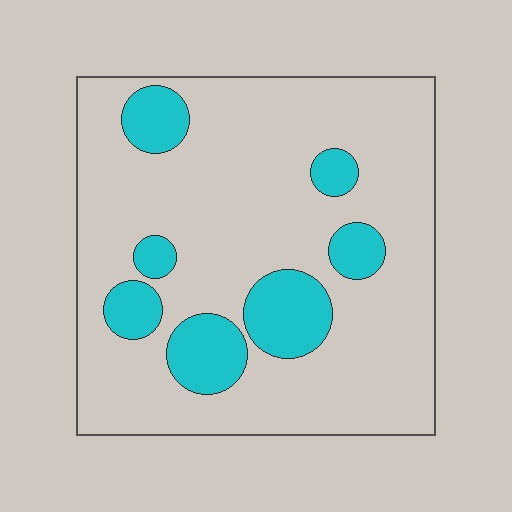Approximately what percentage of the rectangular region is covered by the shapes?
Approximately 20%.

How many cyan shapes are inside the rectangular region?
7.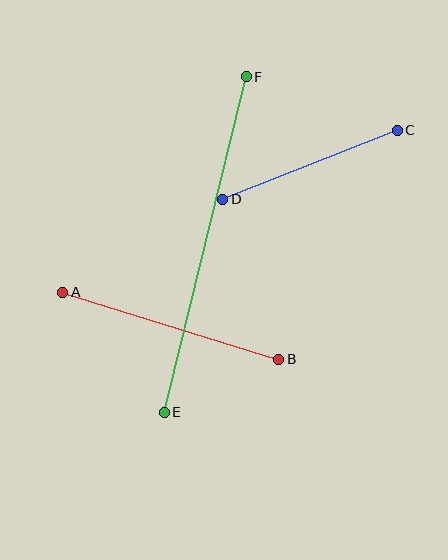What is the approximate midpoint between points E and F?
The midpoint is at approximately (205, 244) pixels.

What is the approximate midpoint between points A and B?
The midpoint is at approximately (171, 326) pixels.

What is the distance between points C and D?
The distance is approximately 187 pixels.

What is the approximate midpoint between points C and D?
The midpoint is at approximately (310, 165) pixels.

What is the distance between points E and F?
The distance is approximately 345 pixels.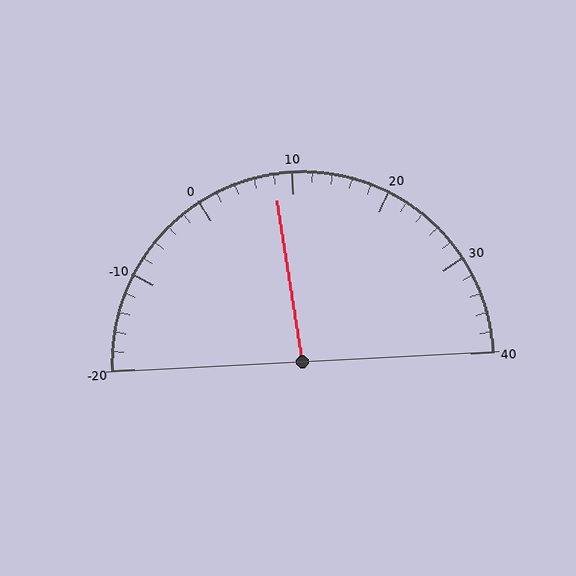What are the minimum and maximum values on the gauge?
The gauge ranges from -20 to 40.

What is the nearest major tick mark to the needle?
The nearest major tick mark is 10.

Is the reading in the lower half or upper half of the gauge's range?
The reading is in the lower half of the range (-20 to 40).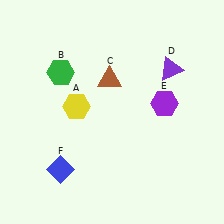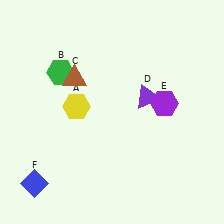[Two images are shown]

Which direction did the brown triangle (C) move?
The brown triangle (C) moved left.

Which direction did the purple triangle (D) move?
The purple triangle (D) moved down.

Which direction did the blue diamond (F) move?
The blue diamond (F) moved left.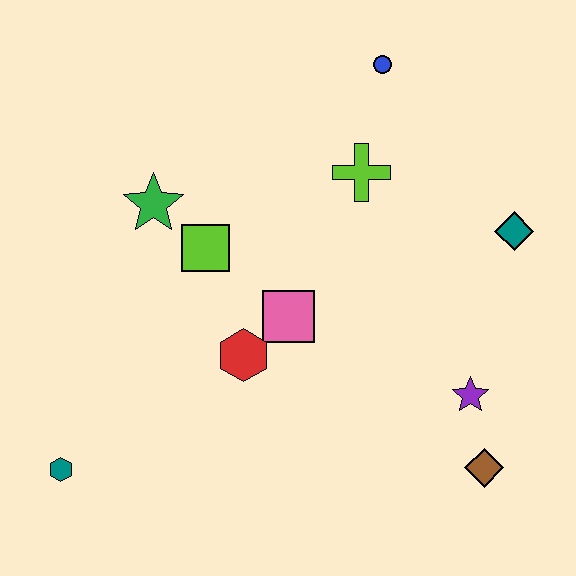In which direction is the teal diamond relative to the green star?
The teal diamond is to the right of the green star.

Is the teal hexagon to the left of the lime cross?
Yes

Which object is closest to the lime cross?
The blue circle is closest to the lime cross.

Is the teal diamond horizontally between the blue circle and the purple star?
No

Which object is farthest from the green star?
The brown diamond is farthest from the green star.